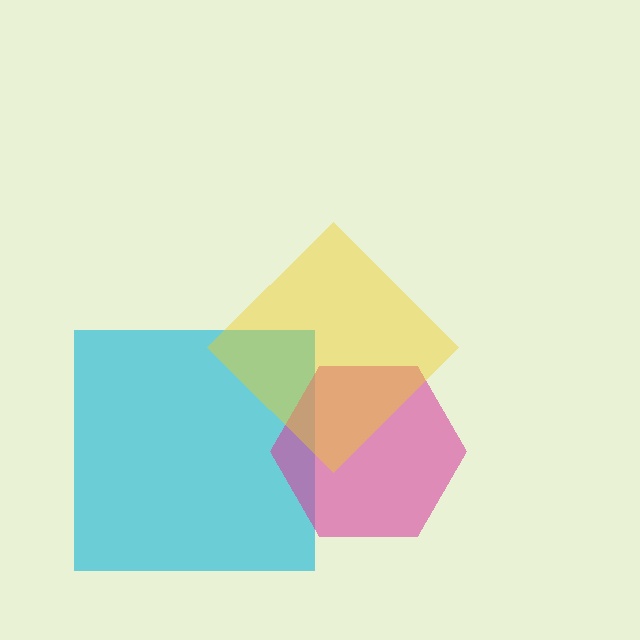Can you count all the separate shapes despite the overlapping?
Yes, there are 3 separate shapes.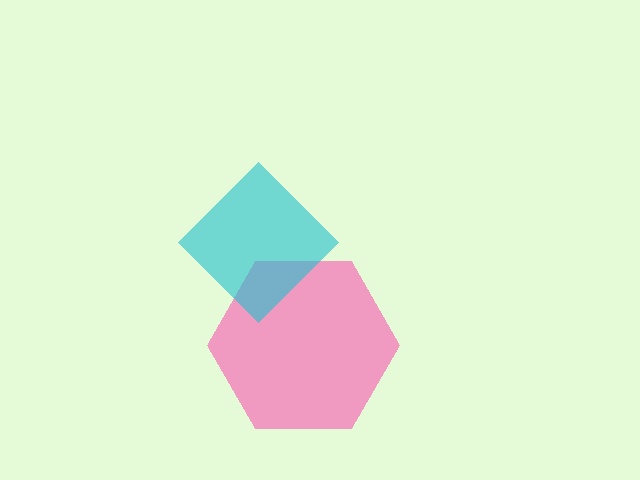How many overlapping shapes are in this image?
There are 2 overlapping shapes in the image.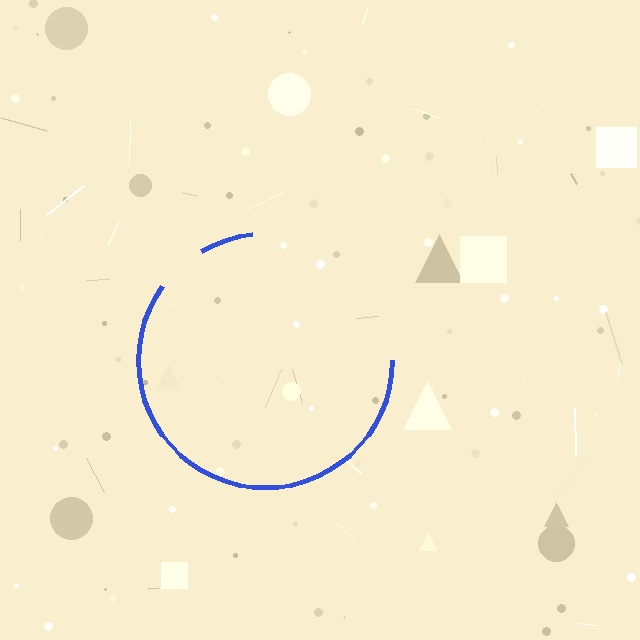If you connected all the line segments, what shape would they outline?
They would outline a circle.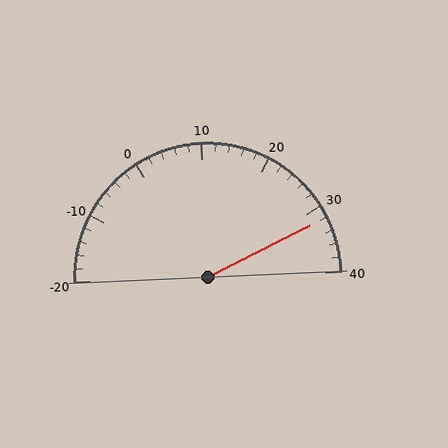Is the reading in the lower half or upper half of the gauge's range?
The reading is in the upper half of the range (-20 to 40).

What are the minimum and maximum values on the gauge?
The gauge ranges from -20 to 40.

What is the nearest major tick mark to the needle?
The nearest major tick mark is 30.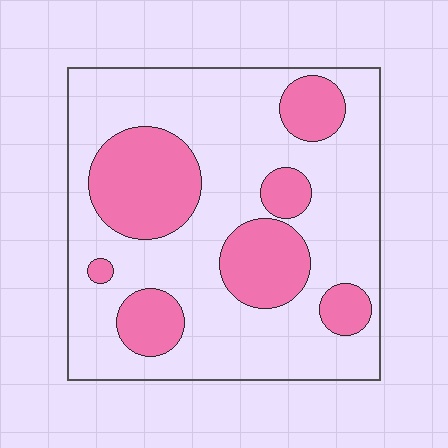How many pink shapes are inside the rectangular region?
7.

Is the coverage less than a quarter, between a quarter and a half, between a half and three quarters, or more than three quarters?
Between a quarter and a half.